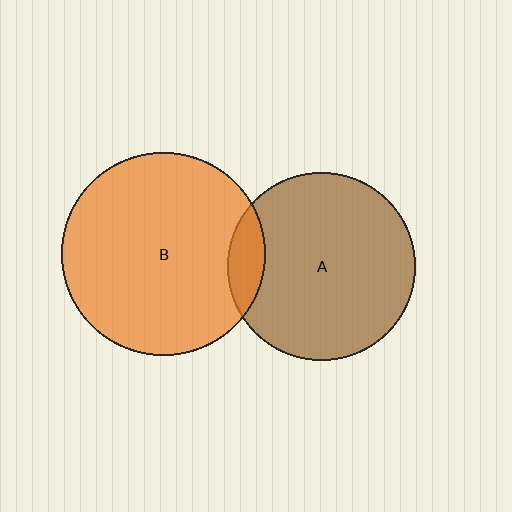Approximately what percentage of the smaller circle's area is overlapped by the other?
Approximately 10%.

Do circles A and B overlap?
Yes.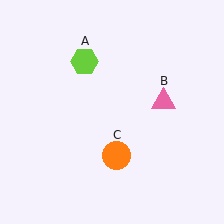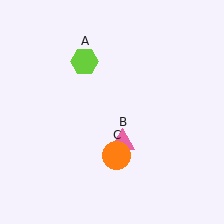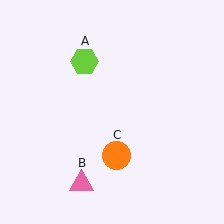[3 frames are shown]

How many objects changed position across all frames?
1 object changed position: pink triangle (object B).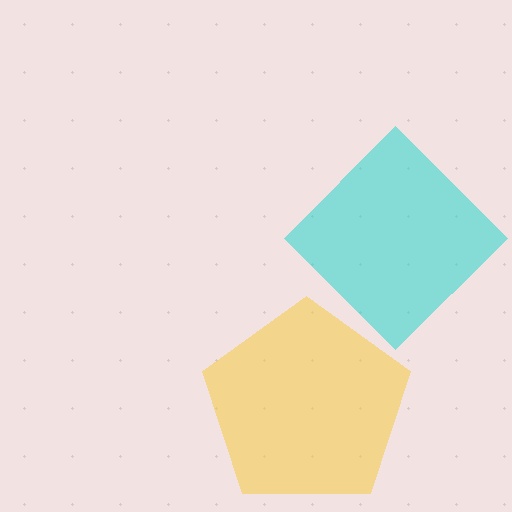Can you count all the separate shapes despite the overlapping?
Yes, there are 2 separate shapes.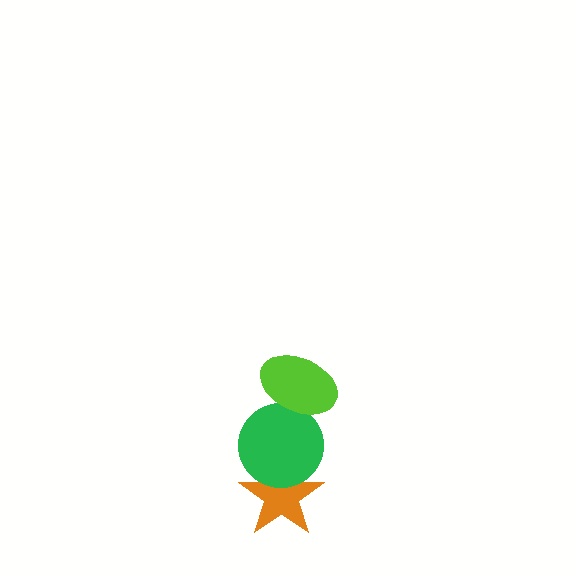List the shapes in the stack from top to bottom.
From top to bottom: the lime ellipse, the green circle, the orange star.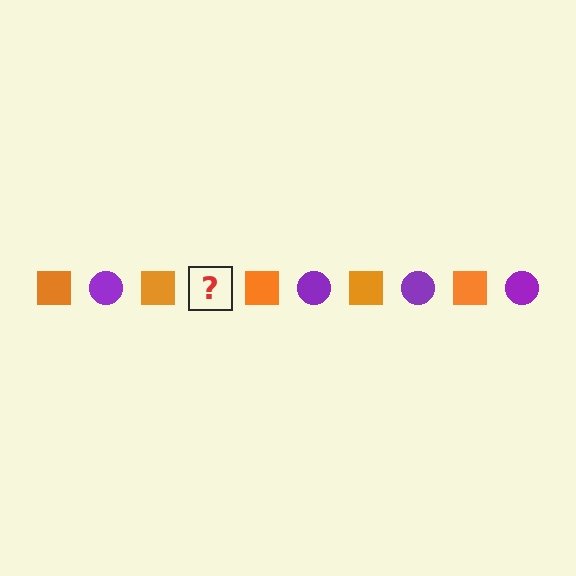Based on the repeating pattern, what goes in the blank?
The blank should be a purple circle.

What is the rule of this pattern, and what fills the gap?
The rule is that the pattern alternates between orange square and purple circle. The gap should be filled with a purple circle.